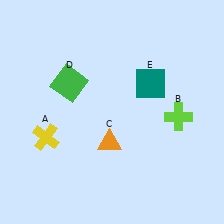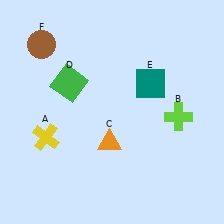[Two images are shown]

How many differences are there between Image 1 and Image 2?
There is 1 difference between the two images.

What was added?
A brown circle (F) was added in Image 2.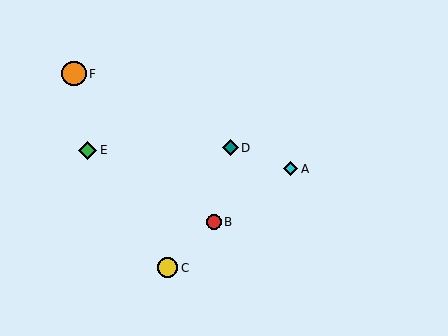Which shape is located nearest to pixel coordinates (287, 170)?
The cyan diamond (labeled A) at (291, 169) is nearest to that location.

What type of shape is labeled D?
Shape D is a teal diamond.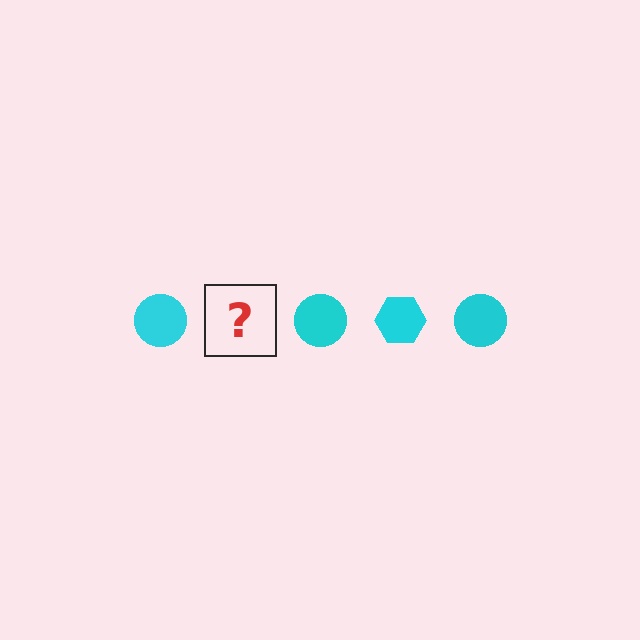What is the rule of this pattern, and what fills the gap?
The rule is that the pattern cycles through circle, hexagon shapes in cyan. The gap should be filled with a cyan hexagon.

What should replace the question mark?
The question mark should be replaced with a cyan hexagon.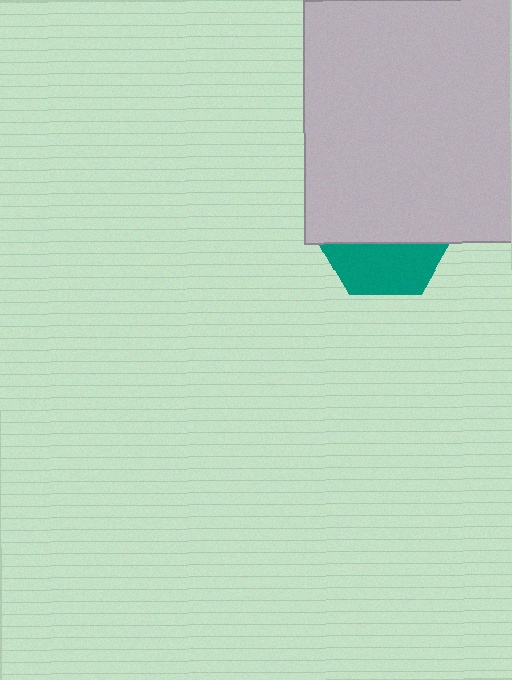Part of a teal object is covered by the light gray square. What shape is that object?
It is a hexagon.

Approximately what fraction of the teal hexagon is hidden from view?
Roughly 63% of the teal hexagon is hidden behind the light gray square.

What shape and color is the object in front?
The object in front is a light gray square.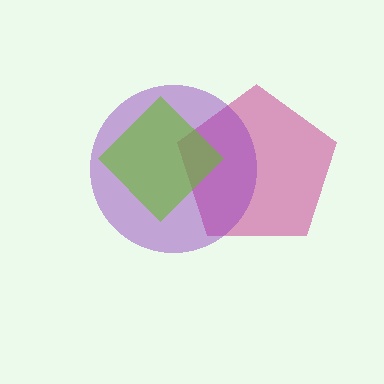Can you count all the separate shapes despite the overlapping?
Yes, there are 3 separate shapes.